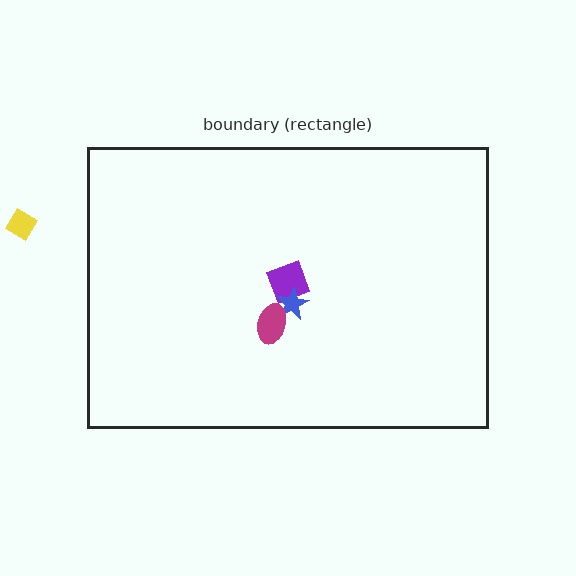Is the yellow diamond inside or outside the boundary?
Outside.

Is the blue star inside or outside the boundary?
Inside.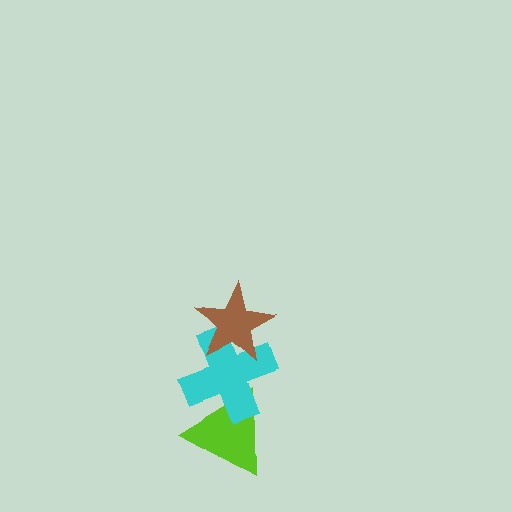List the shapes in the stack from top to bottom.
From top to bottom: the brown star, the cyan cross, the lime triangle.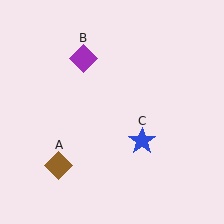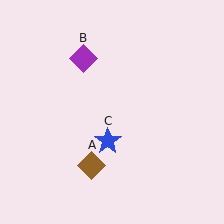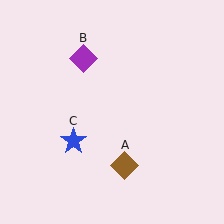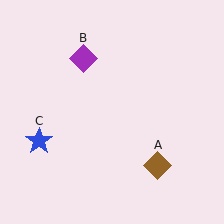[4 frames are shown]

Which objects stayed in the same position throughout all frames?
Purple diamond (object B) remained stationary.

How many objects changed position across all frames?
2 objects changed position: brown diamond (object A), blue star (object C).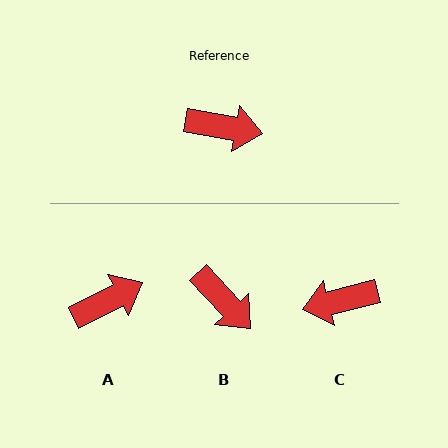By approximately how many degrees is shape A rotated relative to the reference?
Approximately 37 degrees counter-clockwise.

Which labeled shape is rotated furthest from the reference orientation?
C, about 156 degrees away.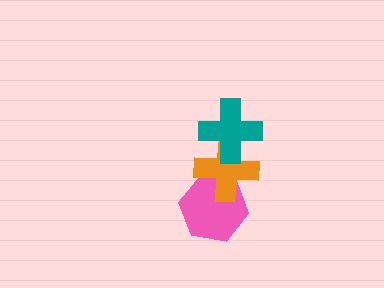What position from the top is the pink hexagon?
The pink hexagon is 3rd from the top.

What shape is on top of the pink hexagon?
The orange cross is on top of the pink hexagon.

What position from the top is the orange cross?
The orange cross is 2nd from the top.